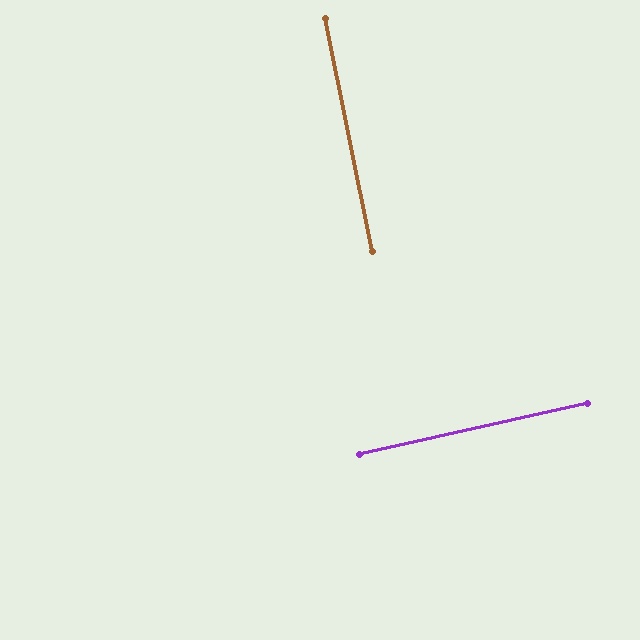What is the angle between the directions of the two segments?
Approximately 89 degrees.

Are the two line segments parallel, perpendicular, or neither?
Perpendicular — they meet at approximately 89°.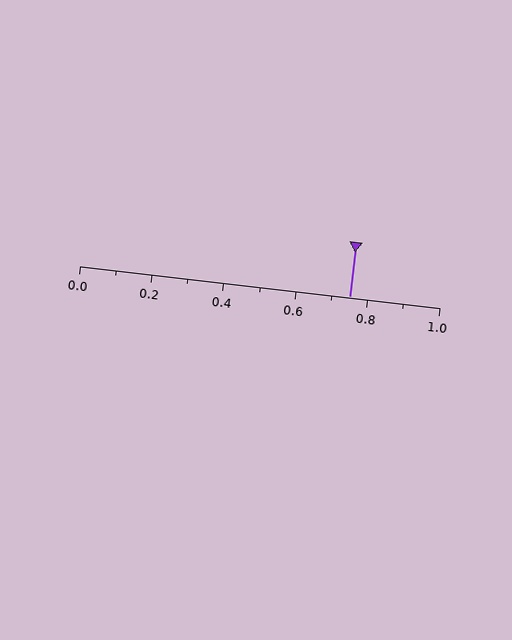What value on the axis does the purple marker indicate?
The marker indicates approximately 0.75.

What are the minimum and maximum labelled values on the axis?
The axis runs from 0.0 to 1.0.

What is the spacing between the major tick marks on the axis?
The major ticks are spaced 0.2 apart.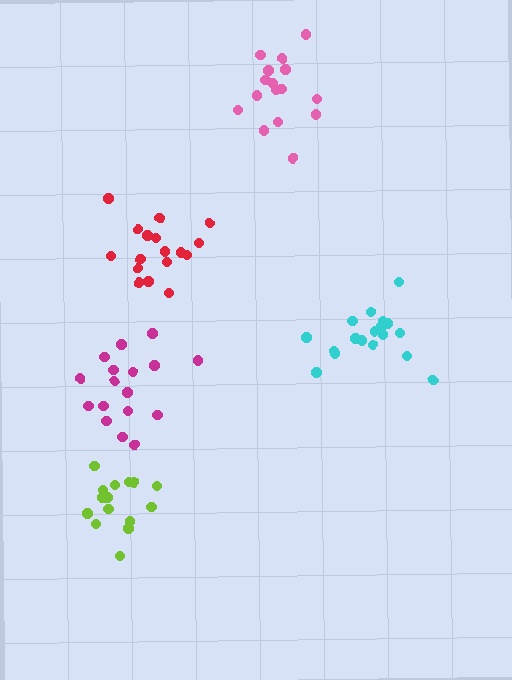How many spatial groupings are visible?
There are 5 spatial groupings.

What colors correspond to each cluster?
The clusters are colored: cyan, magenta, red, pink, lime.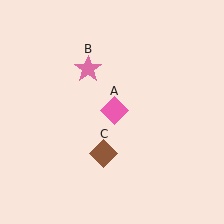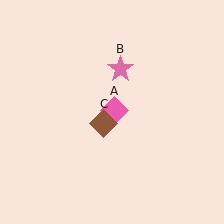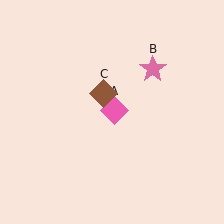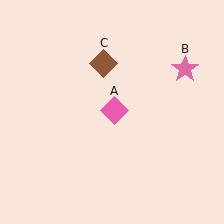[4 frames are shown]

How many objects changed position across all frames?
2 objects changed position: pink star (object B), brown diamond (object C).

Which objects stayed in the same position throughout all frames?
Pink diamond (object A) remained stationary.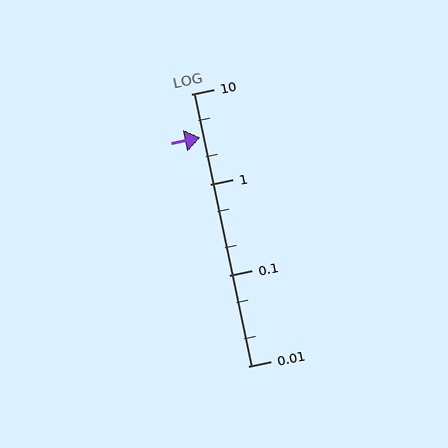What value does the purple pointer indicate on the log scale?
The pointer indicates approximately 3.3.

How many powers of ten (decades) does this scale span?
The scale spans 3 decades, from 0.01 to 10.